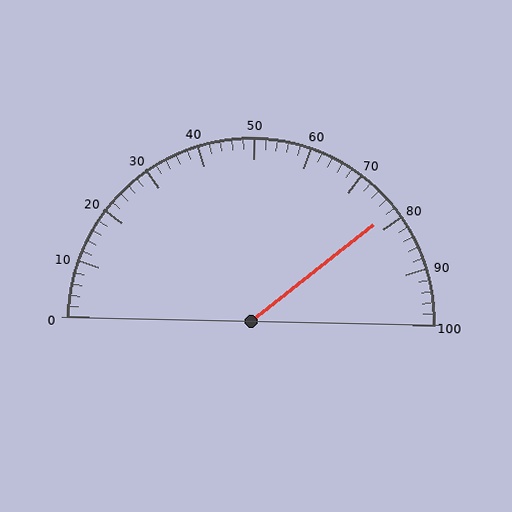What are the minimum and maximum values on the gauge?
The gauge ranges from 0 to 100.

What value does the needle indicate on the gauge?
The needle indicates approximately 78.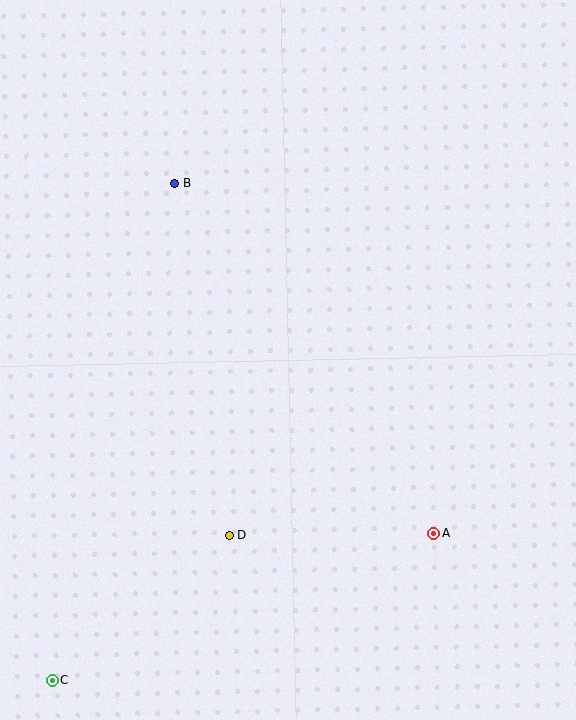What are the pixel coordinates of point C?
Point C is at (52, 681).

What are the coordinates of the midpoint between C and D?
The midpoint between C and D is at (140, 608).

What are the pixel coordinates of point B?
Point B is at (175, 184).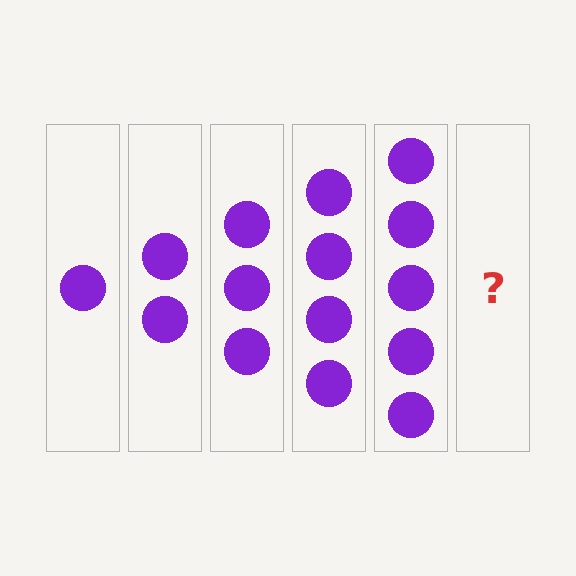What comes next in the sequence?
The next element should be 6 circles.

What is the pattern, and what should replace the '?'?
The pattern is that each step adds one more circle. The '?' should be 6 circles.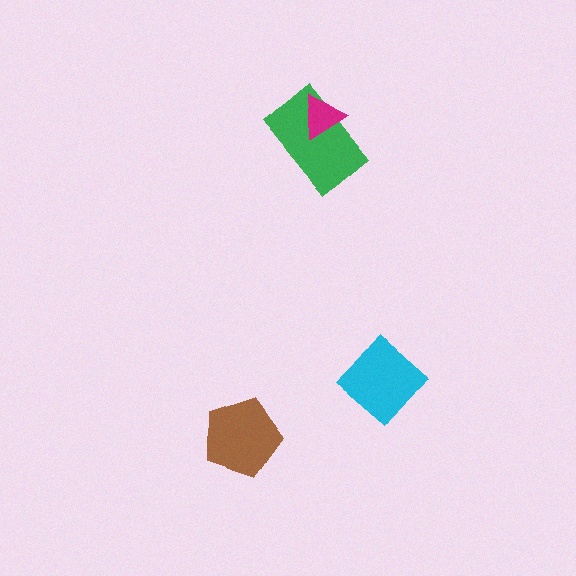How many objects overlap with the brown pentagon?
0 objects overlap with the brown pentagon.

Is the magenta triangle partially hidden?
No, no other shape covers it.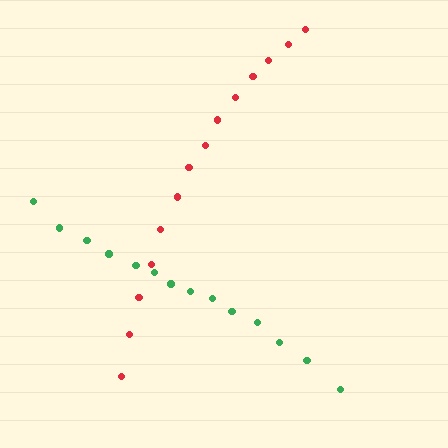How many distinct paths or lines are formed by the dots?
There are 2 distinct paths.